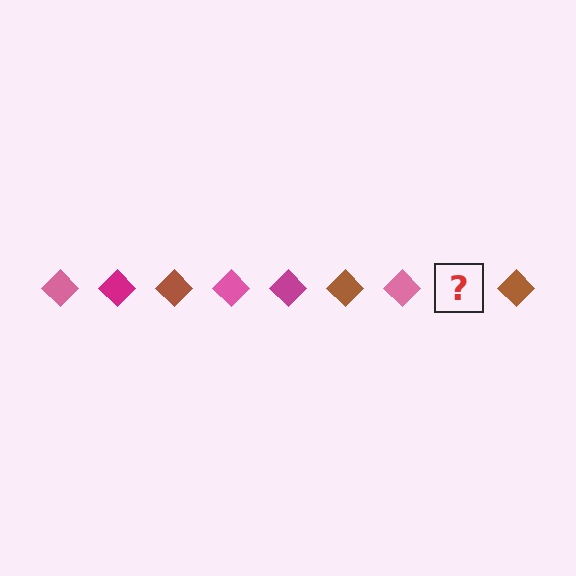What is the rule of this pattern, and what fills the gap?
The rule is that the pattern cycles through pink, magenta, brown diamonds. The gap should be filled with a magenta diamond.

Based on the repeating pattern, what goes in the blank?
The blank should be a magenta diamond.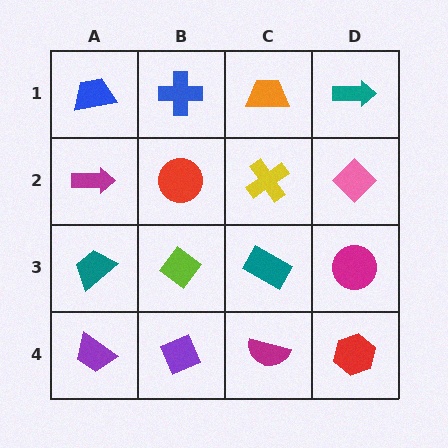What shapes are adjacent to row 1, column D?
A pink diamond (row 2, column D), an orange trapezoid (row 1, column C).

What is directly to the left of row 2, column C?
A red circle.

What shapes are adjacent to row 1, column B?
A red circle (row 2, column B), a blue trapezoid (row 1, column A), an orange trapezoid (row 1, column C).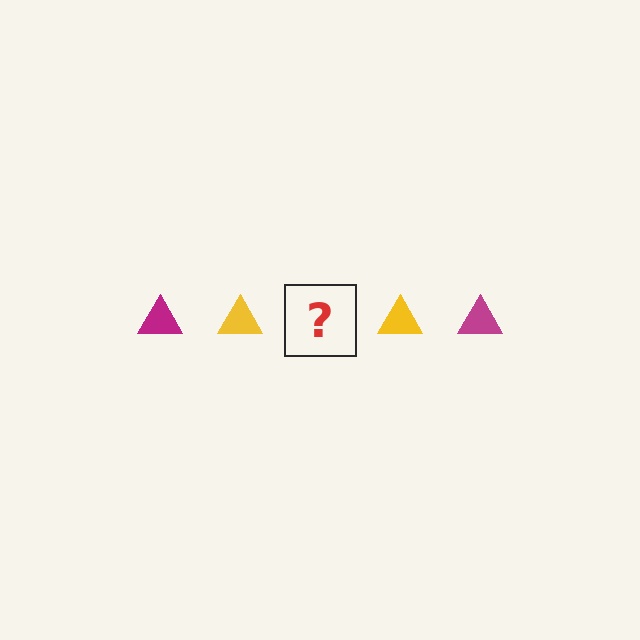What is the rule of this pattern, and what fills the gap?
The rule is that the pattern cycles through magenta, yellow triangles. The gap should be filled with a magenta triangle.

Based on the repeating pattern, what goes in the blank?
The blank should be a magenta triangle.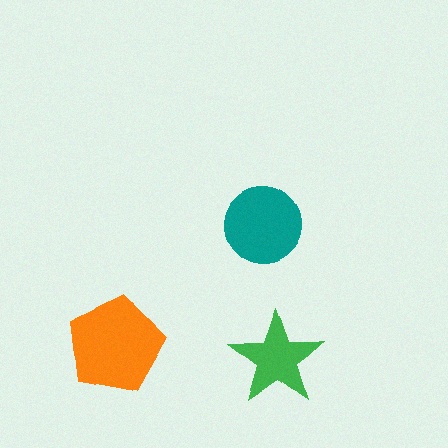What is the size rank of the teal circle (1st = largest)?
2nd.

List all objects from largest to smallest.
The orange pentagon, the teal circle, the green star.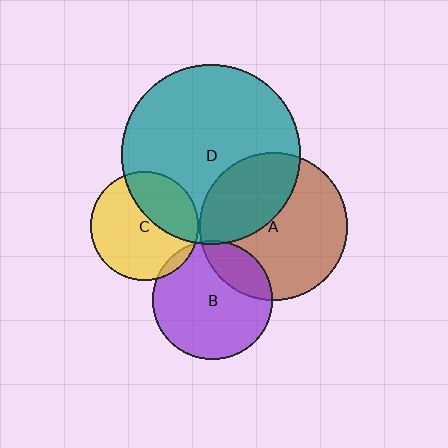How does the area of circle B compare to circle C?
Approximately 1.2 times.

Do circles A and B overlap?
Yes.